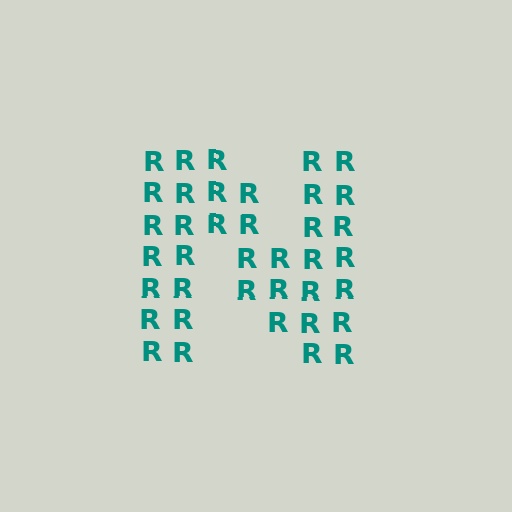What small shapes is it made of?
It is made of small letter R's.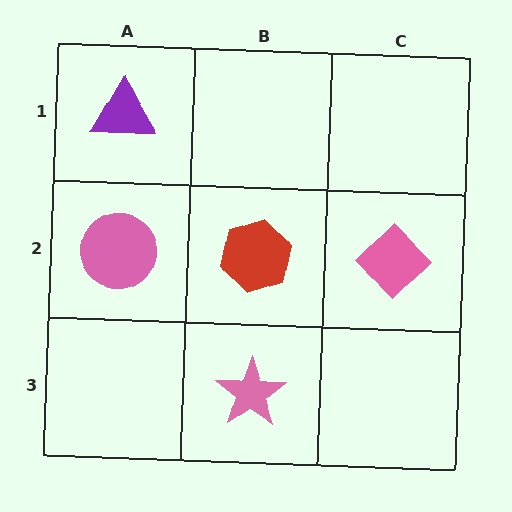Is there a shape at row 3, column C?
No, that cell is empty.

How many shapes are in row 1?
1 shape.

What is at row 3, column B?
A pink star.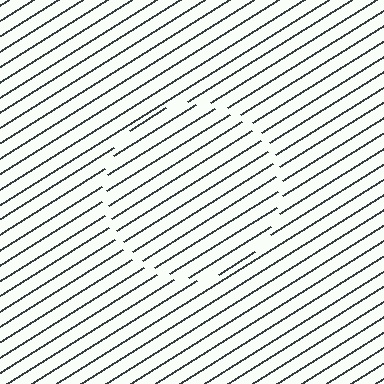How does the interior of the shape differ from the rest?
The interior of the shape contains the same grating, shifted by half a period — the contour is defined by the phase discontinuity where line-ends from the inner and outer gratings abut.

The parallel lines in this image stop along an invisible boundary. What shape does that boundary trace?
An illusory circle. The interior of the shape contains the same grating, shifted by half a period — the contour is defined by the phase discontinuity where line-ends from the inner and outer gratings abut.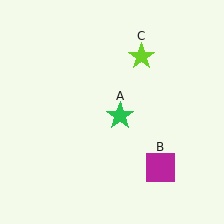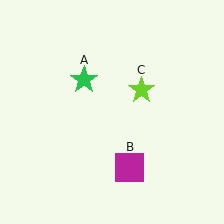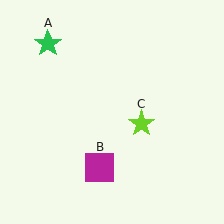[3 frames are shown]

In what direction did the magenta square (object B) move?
The magenta square (object B) moved left.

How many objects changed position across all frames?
3 objects changed position: green star (object A), magenta square (object B), lime star (object C).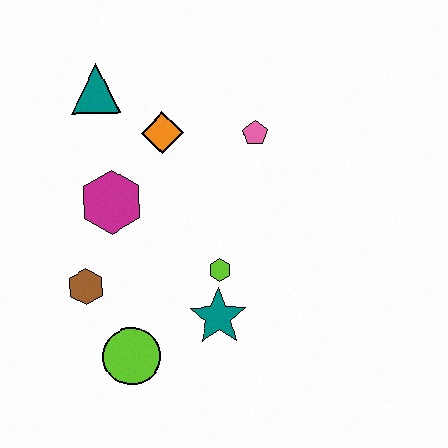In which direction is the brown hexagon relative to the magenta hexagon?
The brown hexagon is below the magenta hexagon.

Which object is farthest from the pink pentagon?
The lime circle is farthest from the pink pentagon.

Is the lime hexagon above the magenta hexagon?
No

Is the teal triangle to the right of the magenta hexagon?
No